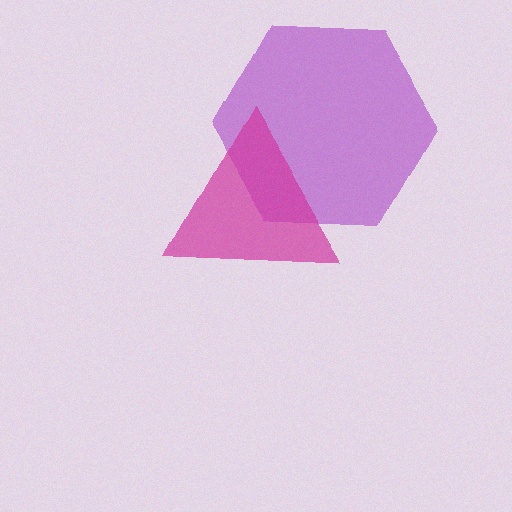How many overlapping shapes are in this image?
There are 2 overlapping shapes in the image.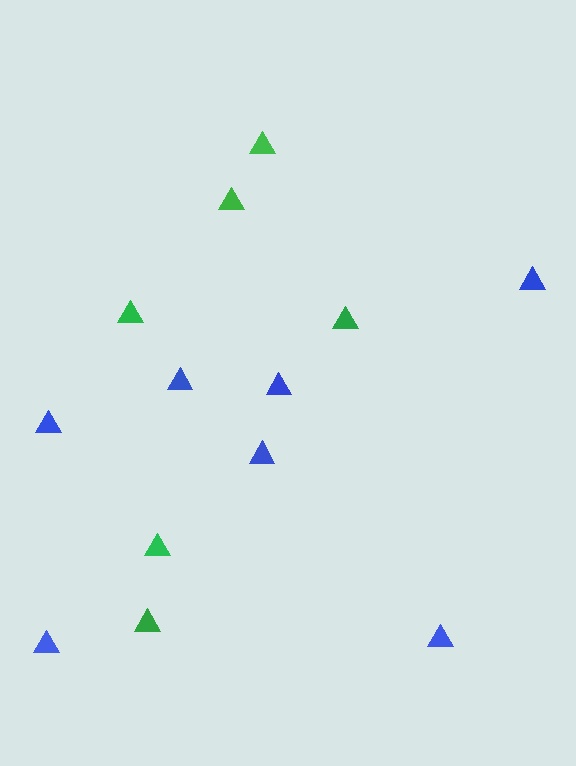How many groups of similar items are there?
There are 2 groups: one group of green triangles (6) and one group of blue triangles (7).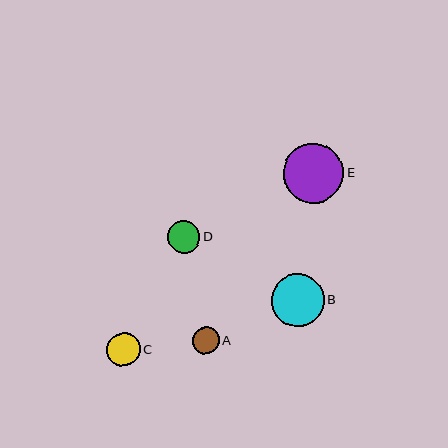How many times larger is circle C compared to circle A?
Circle C is approximately 1.2 times the size of circle A.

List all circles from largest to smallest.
From largest to smallest: E, B, C, D, A.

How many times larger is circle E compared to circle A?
Circle E is approximately 2.2 times the size of circle A.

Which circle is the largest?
Circle E is the largest with a size of approximately 60 pixels.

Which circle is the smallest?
Circle A is the smallest with a size of approximately 27 pixels.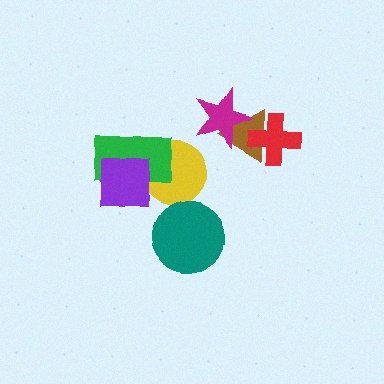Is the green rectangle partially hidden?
Yes, it is partially covered by another shape.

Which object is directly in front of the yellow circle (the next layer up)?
The green rectangle is directly in front of the yellow circle.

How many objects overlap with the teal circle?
0 objects overlap with the teal circle.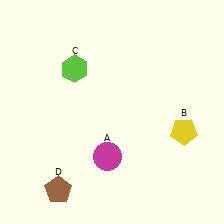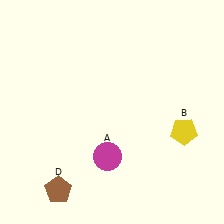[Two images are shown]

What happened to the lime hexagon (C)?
The lime hexagon (C) was removed in Image 2. It was in the top-left area of Image 1.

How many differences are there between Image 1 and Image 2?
There is 1 difference between the two images.